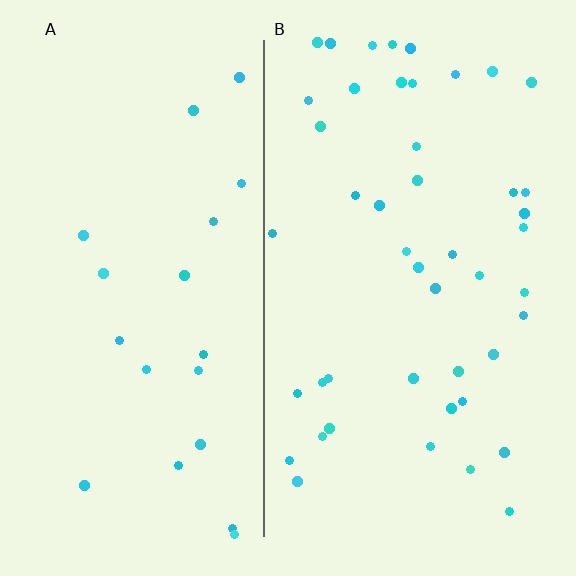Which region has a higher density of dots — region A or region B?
B (the right).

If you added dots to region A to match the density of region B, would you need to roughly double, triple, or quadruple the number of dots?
Approximately double.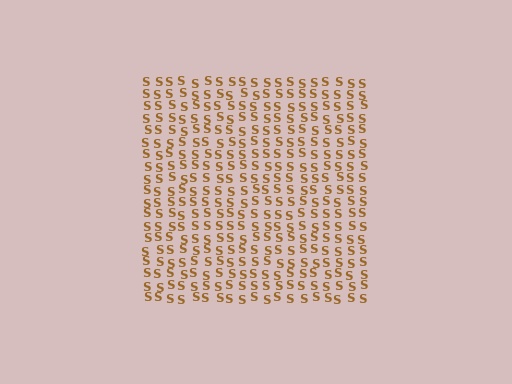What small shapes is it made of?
It is made of small letter S's.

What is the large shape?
The large shape is a square.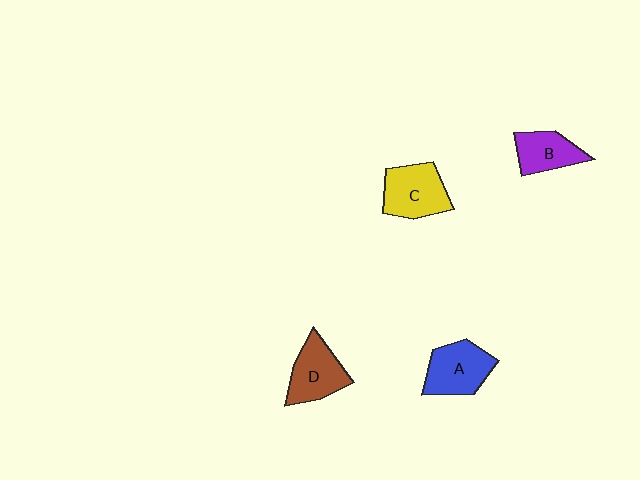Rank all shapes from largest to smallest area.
From largest to smallest: C (yellow), A (blue), D (brown), B (purple).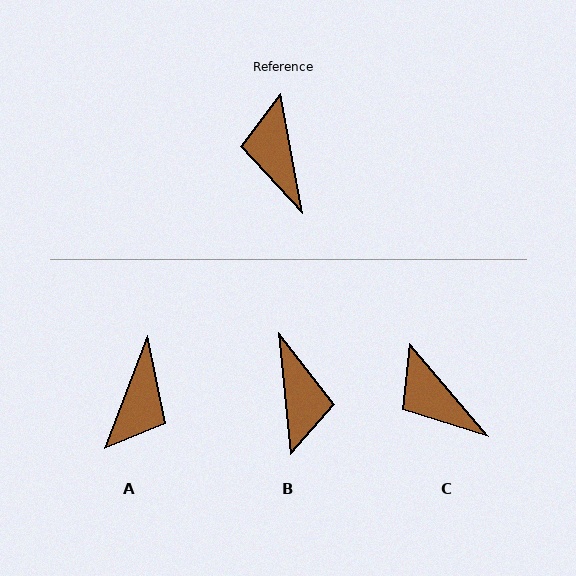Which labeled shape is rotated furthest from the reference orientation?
B, about 176 degrees away.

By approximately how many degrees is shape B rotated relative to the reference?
Approximately 176 degrees counter-clockwise.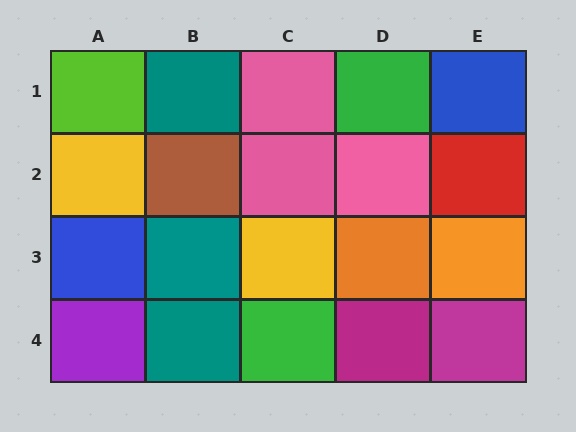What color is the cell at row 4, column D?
Magenta.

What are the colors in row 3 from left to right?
Blue, teal, yellow, orange, orange.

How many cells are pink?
3 cells are pink.